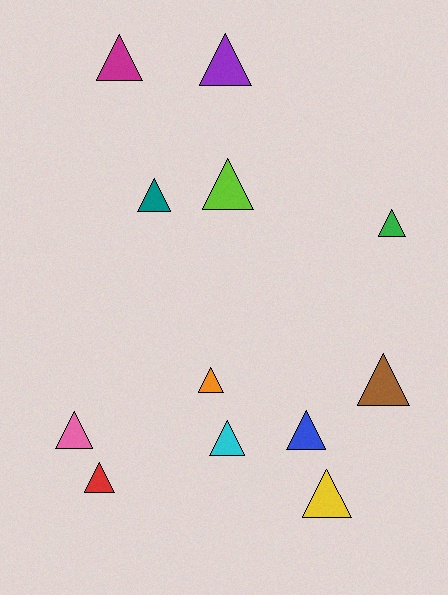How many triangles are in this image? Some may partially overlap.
There are 12 triangles.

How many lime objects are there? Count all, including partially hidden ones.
There is 1 lime object.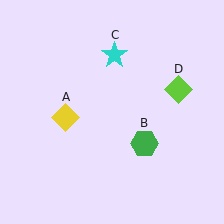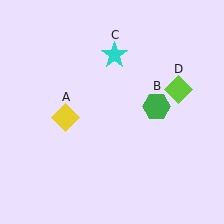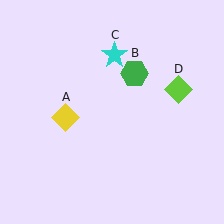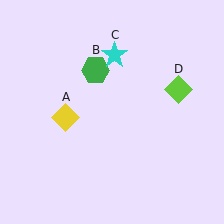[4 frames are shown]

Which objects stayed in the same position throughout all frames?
Yellow diamond (object A) and cyan star (object C) and lime diamond (object D) remained stationary.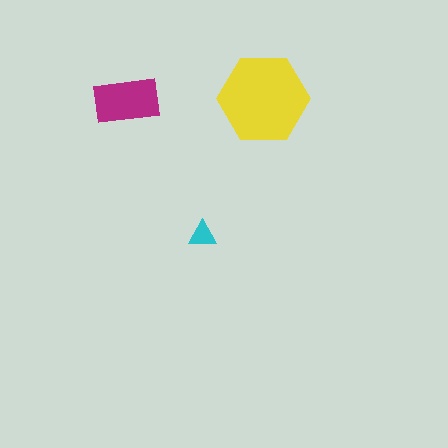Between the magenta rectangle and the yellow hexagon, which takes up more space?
The yellow hexagon.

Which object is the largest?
The yellow hexagon.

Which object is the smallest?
The cyan triangle.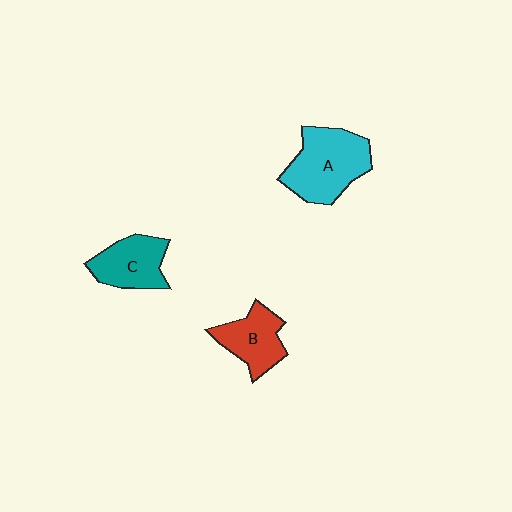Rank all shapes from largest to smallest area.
From largest to smallest: A (cyan), C (teal), B (red).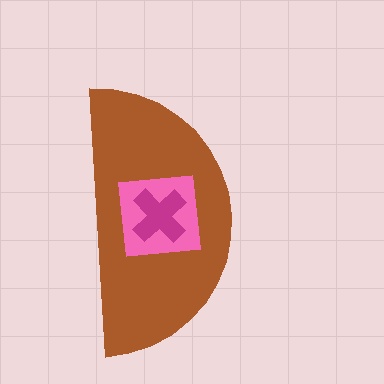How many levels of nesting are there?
3.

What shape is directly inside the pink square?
The magenta cross.